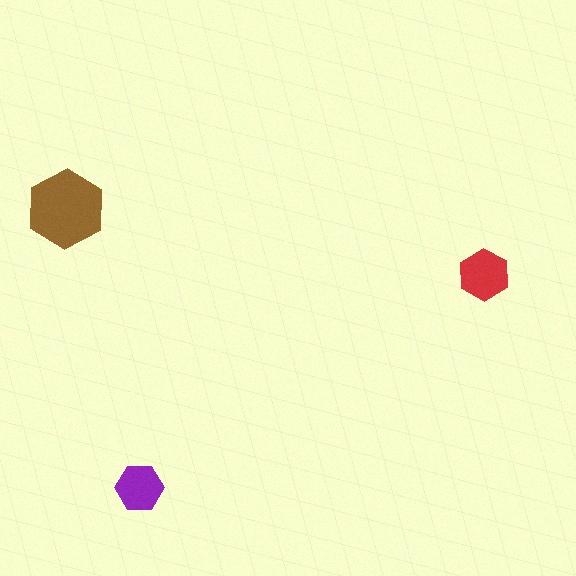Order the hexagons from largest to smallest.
the brown one, the red one, the purple one.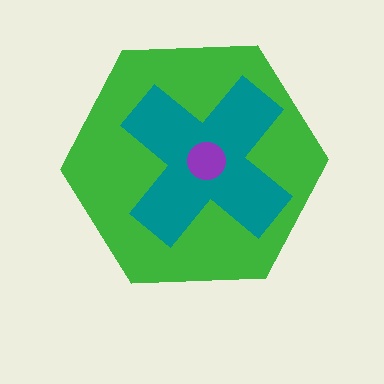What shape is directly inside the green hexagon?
The teal cross.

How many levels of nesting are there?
3.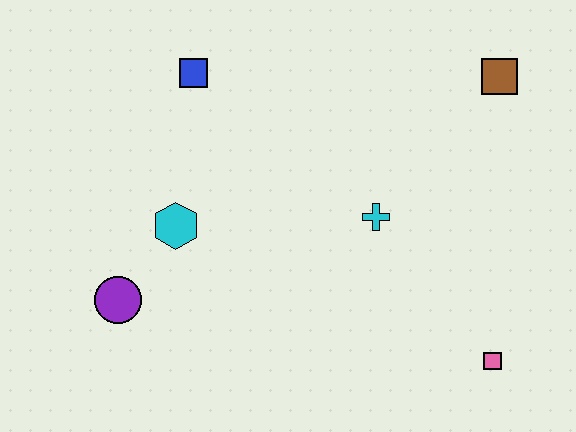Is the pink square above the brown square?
No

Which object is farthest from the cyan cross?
The purple circle is farthest from the cyan cross.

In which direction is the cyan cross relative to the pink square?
The cyan cross is above the pink square.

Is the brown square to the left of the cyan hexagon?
No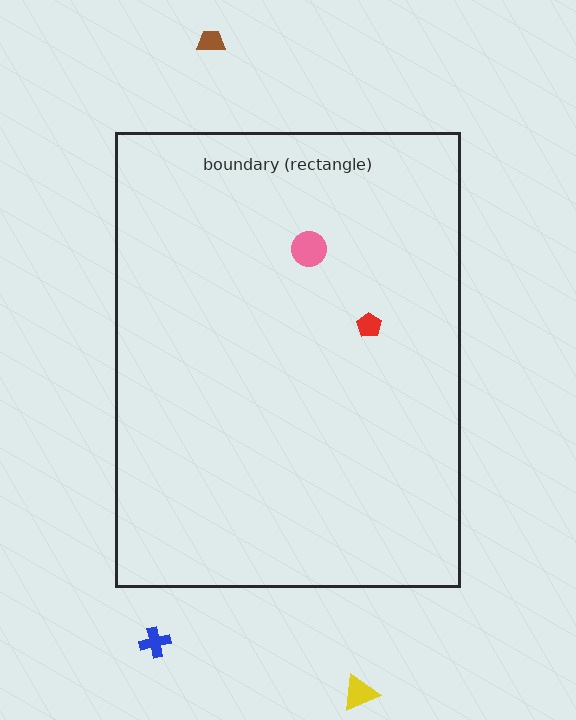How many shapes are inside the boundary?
2 inside, 3 outside.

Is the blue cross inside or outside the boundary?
Outside.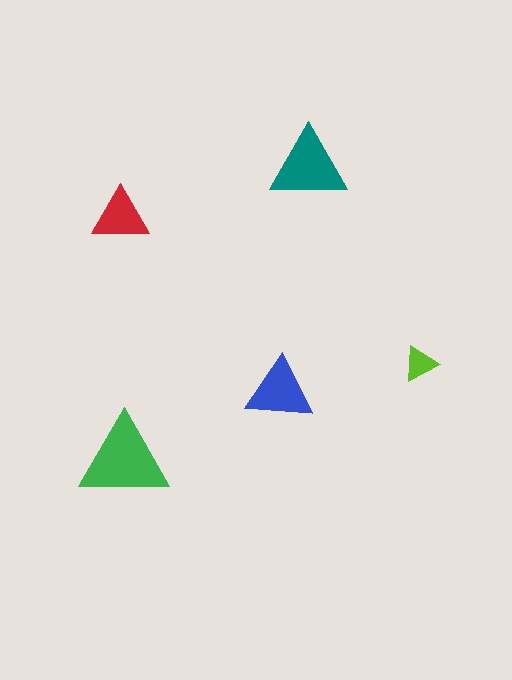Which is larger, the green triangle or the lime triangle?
The green one.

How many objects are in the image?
There are 5 objects in the image.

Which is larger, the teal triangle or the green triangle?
The green one.